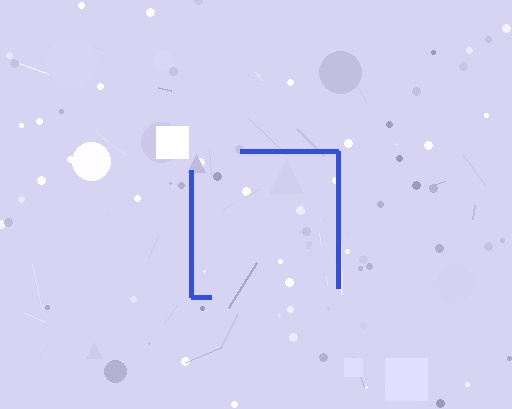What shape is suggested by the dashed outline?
The dashed outline suggests a square.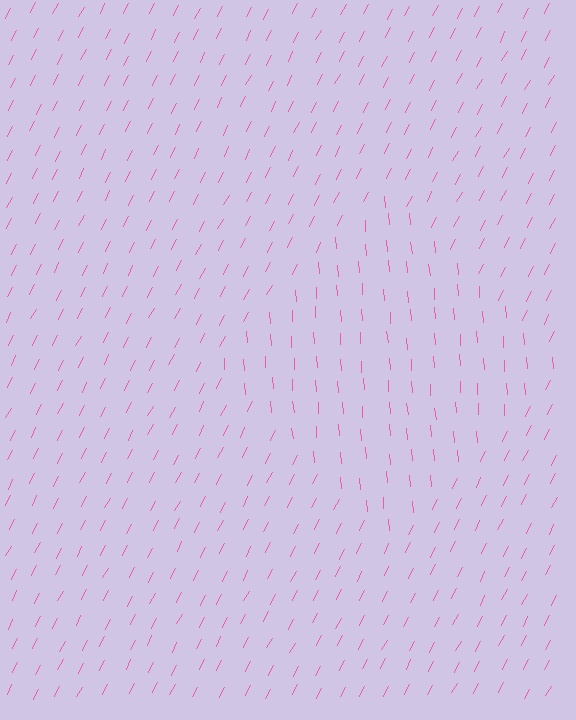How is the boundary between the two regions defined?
The boundary is defined purely by a change in line orientation (approximately 32 degrees difference). All lines are the same color and thickness.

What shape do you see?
I see a diamond.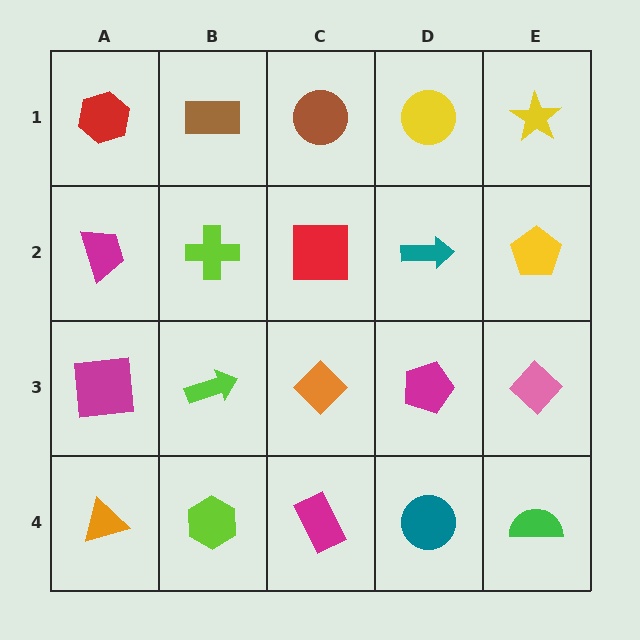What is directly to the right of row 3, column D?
A pink diamond.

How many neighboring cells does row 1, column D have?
3.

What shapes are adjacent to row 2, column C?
A brown circle (row 1, column C), an orange diamond (row 3, column C), a lime cross (row 2, column B), a teal arrow (row 2, column D).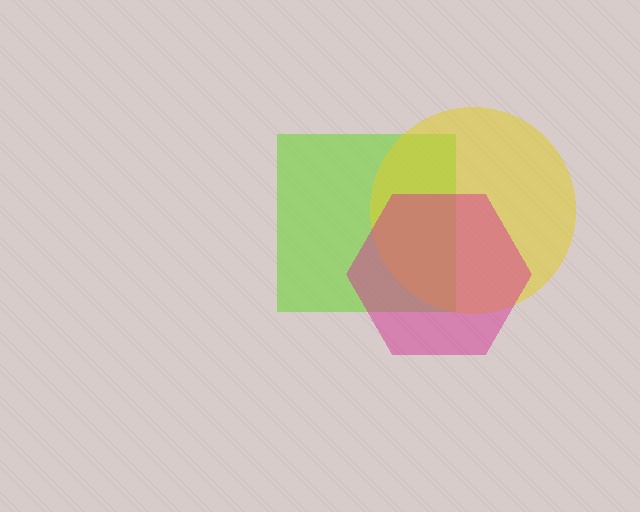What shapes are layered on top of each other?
The layered shapes are: a lime square, a yellow circle, a magenta hexagon.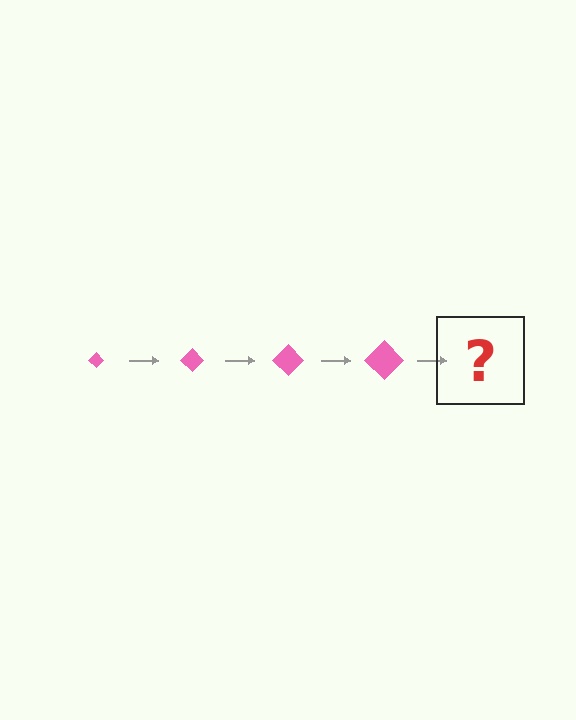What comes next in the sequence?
The next element should be a pink diamond, larger than the previous one.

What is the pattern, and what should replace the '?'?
The pattern is that the diamond gets progressively larger each step. The '?' should be a pink diamond, larger than the previous one.